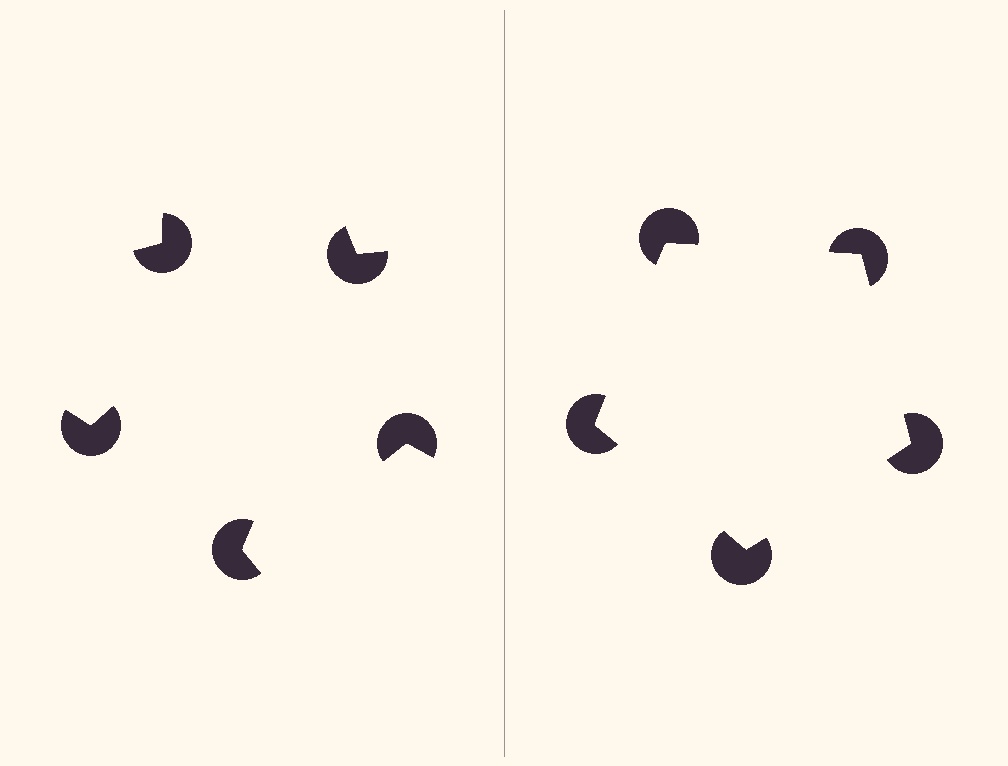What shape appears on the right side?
An illusory pentagon.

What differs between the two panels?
The pac-man discs are positioned identically on both sides; only the wedge orientations differ. On the right they align to a pentagon; on the left they are misaligned.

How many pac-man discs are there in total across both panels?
10 — 5 on each side.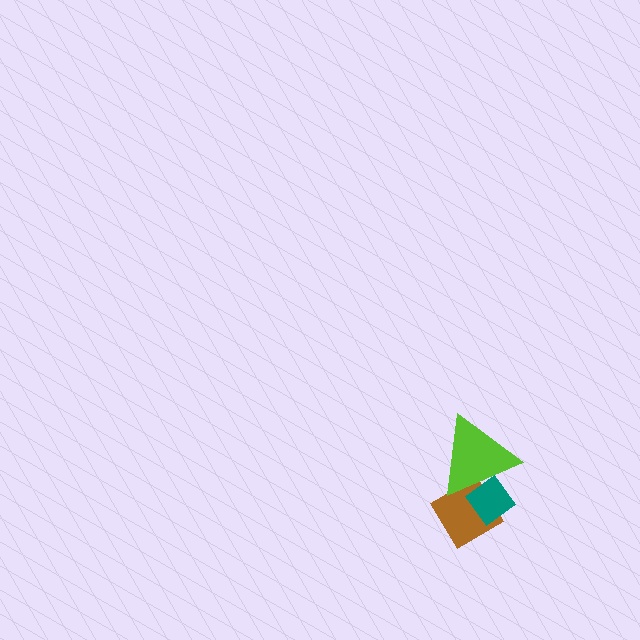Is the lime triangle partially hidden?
No, no other shape covers it.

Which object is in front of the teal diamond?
The lime triangle is in front of the teal diamond.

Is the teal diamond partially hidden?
Yes, it is partially covered by another shape.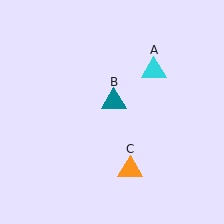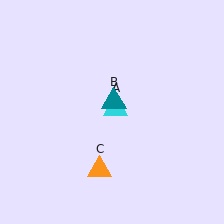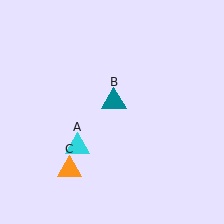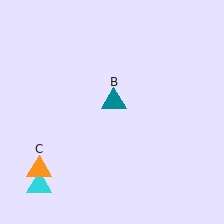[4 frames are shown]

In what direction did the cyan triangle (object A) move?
The cyan triangle (object A) moved down and to the left.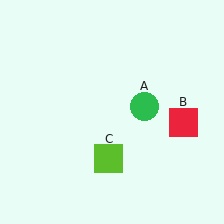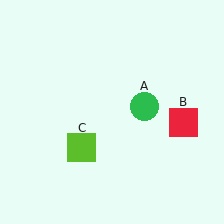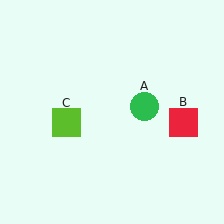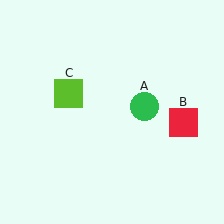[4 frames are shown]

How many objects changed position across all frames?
1 object changed position: lime square (object C).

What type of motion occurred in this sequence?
The lime square (object C) rotated clockwise around the center of the scene.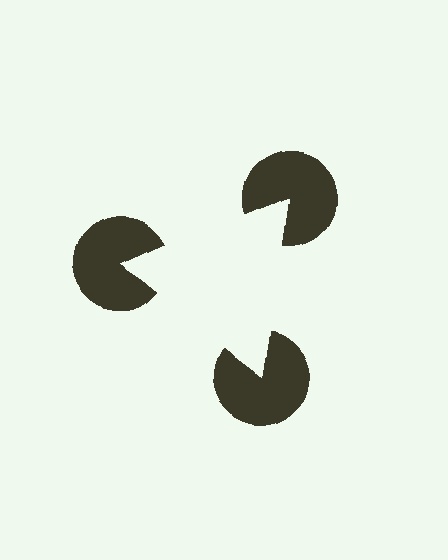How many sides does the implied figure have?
3 sides.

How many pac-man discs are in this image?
There are 3 — one at each vertex of the illusory triangle.